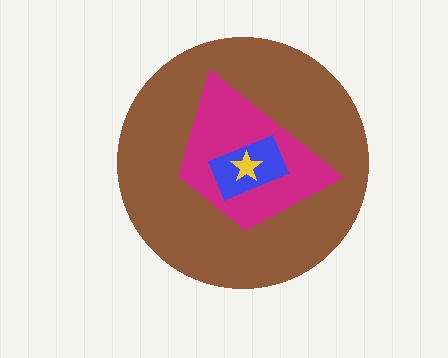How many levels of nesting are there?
4.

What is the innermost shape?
The yellow star.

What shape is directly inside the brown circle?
The magenta trapezoid.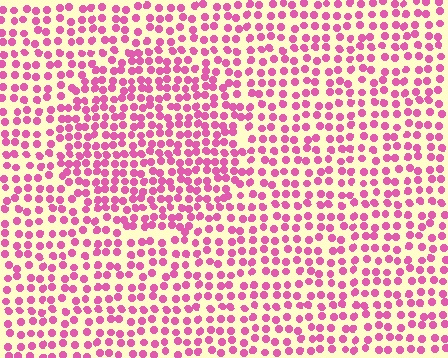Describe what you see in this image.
The image contains small pink elements arranged at two different densities. A circle-shaped region is visible where the elements are more densely packed than the surrounding area.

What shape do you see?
I see a circle.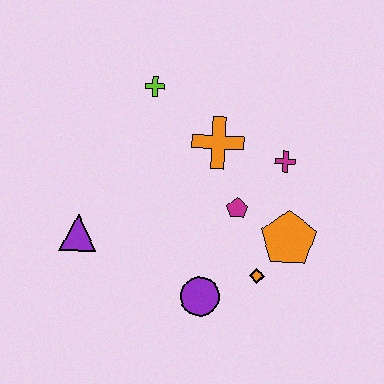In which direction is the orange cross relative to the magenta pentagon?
The orange cross is above the magenta pentagon.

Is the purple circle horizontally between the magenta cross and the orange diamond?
No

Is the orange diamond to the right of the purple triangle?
Yes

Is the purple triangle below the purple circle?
No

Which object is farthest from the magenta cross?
The purple triangle is farthest from the magenta cross.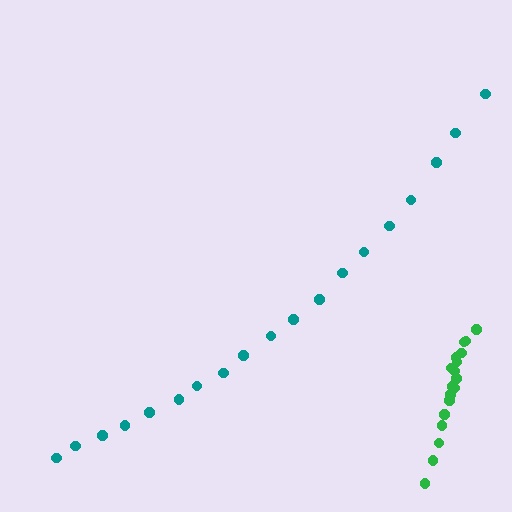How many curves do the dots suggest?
There are 2 distinct paths.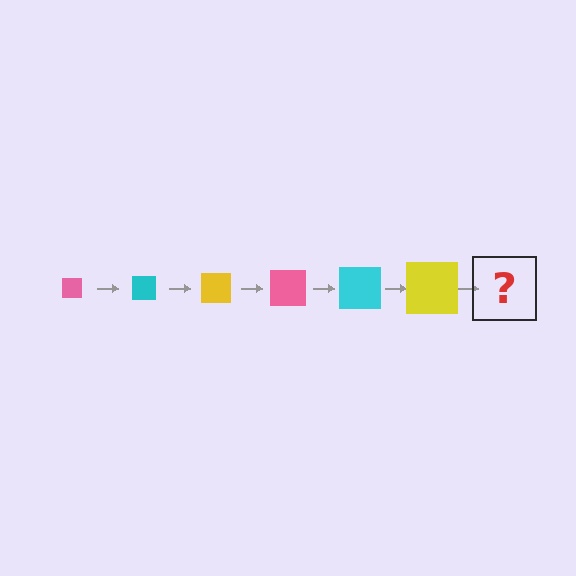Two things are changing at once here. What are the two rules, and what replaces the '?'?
The two rules are that the square grows larger each step and the color cycles through pink, cyan, and yellow. The '?' should be a pink square, larger than the previous one.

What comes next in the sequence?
The next element should be a pink square, larger than the previous one.